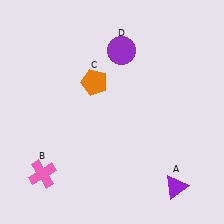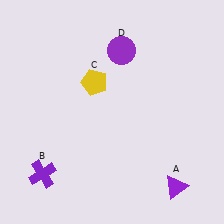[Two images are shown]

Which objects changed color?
B changed from pink to purple. C changed from orange to yellow.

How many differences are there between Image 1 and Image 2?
There are 2 differences between the two images.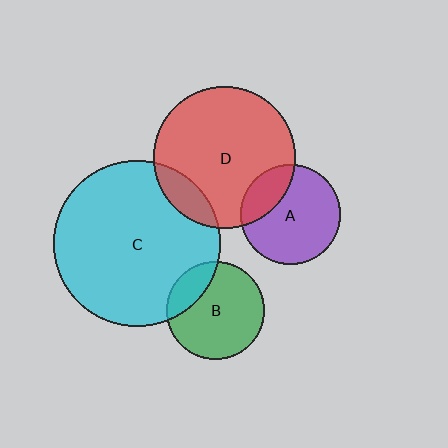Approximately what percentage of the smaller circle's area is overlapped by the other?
Approximately 20%.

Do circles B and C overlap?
Yes.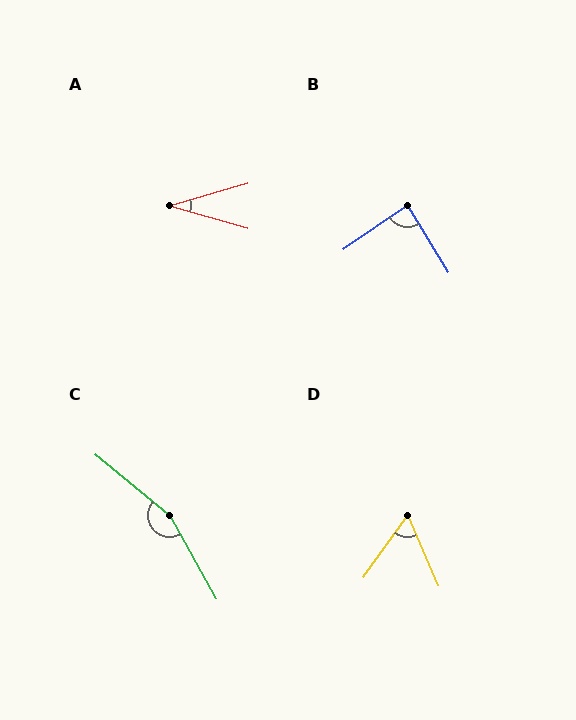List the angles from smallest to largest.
A (32°), D (58°), B (87°), C (159°).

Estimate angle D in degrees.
Approximately 58 degrees.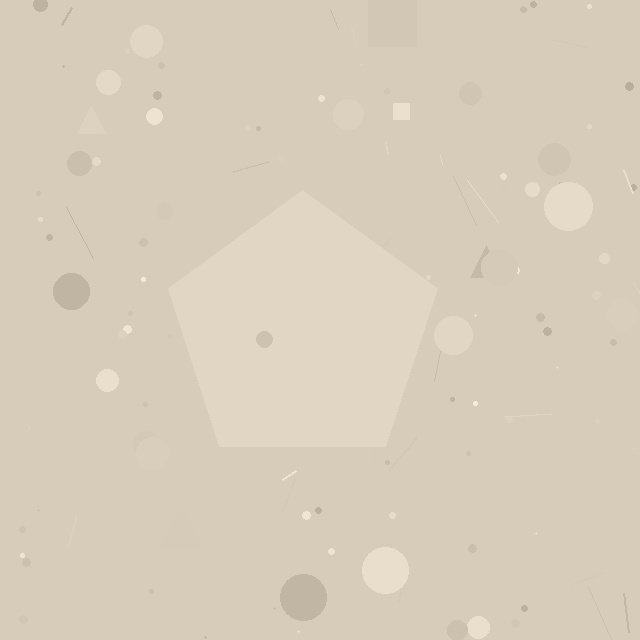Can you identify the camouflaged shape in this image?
The camouflaged shape is a pentagon.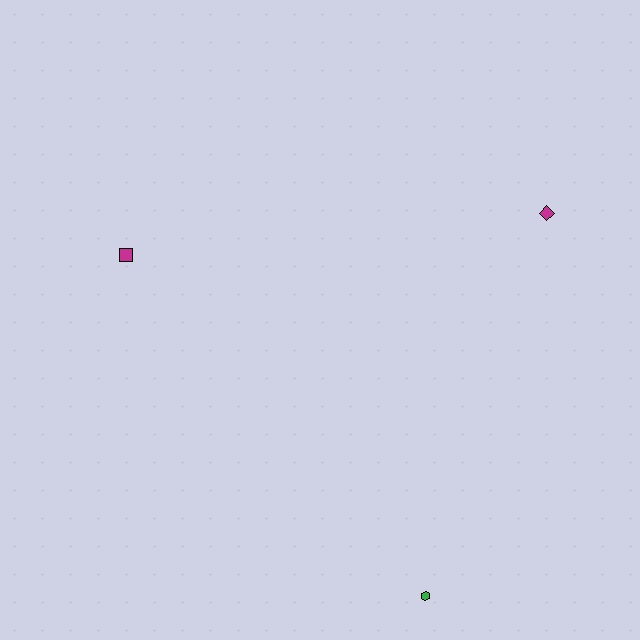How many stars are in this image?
There are no stars.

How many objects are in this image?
There are 3 objects.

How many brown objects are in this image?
There are no brown objects.